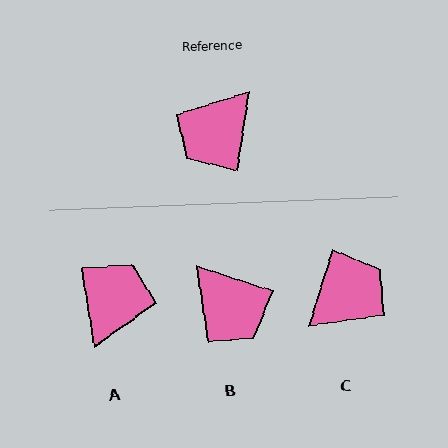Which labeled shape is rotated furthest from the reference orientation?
C, about 171 degrees away.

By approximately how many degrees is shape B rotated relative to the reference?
Approximately 81 degrees counter-clockwise.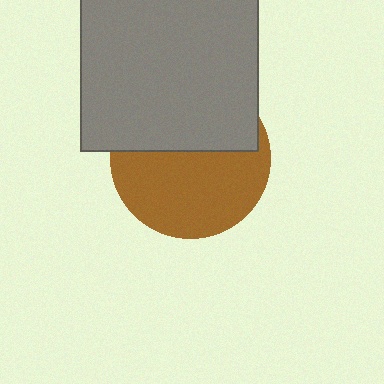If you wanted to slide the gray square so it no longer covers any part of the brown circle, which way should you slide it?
Slide it up — that is the most direct way to separate the two shapes.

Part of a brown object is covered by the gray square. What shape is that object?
It is a circle.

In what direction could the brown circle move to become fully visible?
The brown circle could move down. That would shift it out from behind the gray square entirely.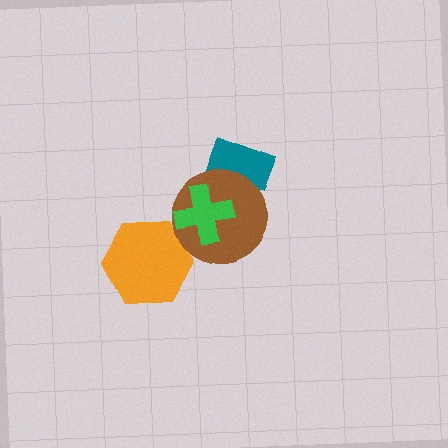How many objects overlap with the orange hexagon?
0 objects overlap with the orange hexagon.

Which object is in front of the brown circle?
The green cross is in front of the brown circle.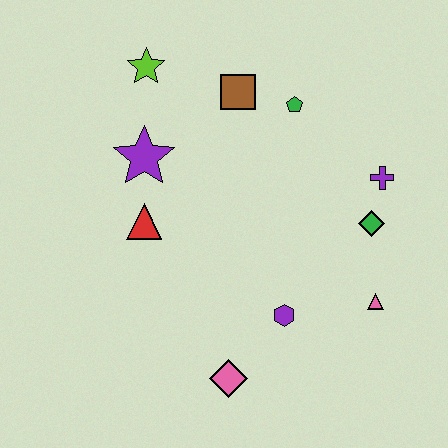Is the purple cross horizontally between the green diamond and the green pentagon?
No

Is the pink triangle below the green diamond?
Yes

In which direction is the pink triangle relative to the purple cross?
The pink triangle is below the purple cross.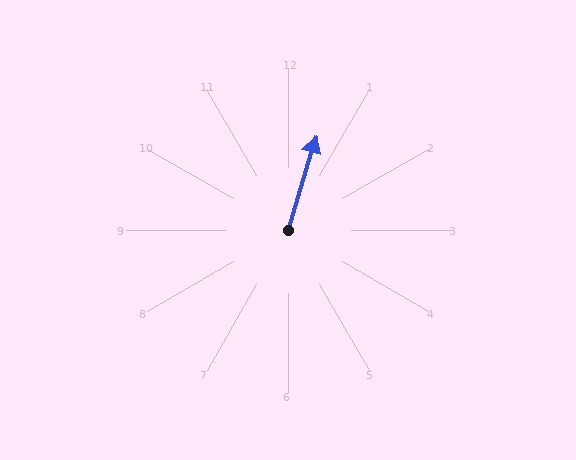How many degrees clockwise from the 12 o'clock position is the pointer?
Approximately 16 degrees.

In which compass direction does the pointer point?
North.